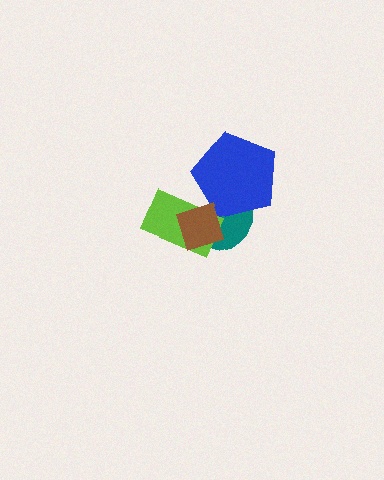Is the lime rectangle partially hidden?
Yes, it is partially covered by another shape.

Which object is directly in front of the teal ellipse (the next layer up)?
The blue pentagon is directly in front of the teal ellipse.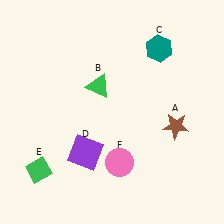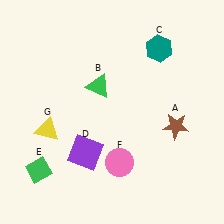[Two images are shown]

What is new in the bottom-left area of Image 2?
A yellow triangle (G) was added in the bottom-left area of Image 2.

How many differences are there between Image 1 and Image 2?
There is 1 difference between the two images.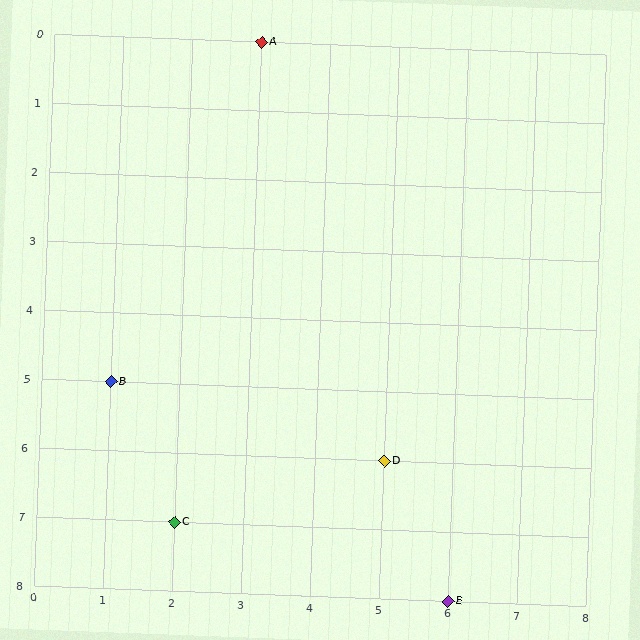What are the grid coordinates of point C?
Point C is at grid coordinates (2, 7).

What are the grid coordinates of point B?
Point B is at grid coordinates (1, 5).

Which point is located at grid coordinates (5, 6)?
Point D is at (5, 6).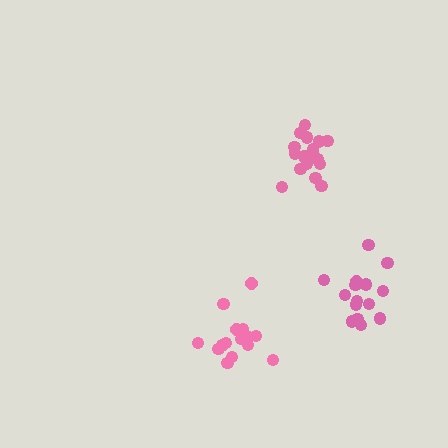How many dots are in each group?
Group 1: 15 dots, Group 2: 18 dots, Group 3: 15 dots (48 total).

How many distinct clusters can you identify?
There are 3 distinct clusters.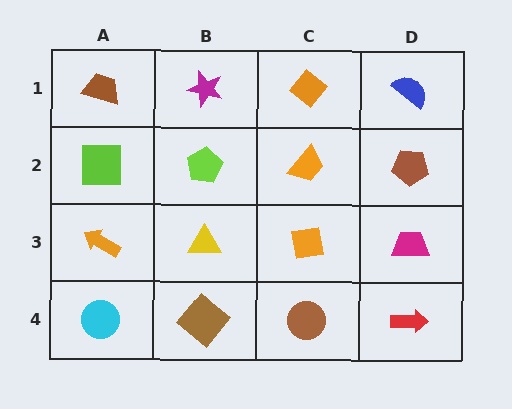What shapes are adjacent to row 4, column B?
A yellow triangle (row 3, column B), a cyan circle (row 4, column A), a brown circle (row 4, column C).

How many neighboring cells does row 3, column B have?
4.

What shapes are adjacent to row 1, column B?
A lime pentagon (row 2, column B), a brown trapezoid (row 1, column A), an orange diamond (row 1, column C).